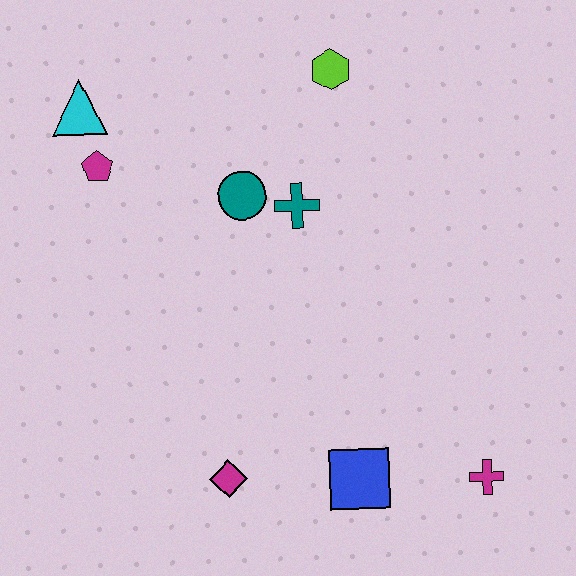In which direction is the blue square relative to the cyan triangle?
The blue square is below the cyan triangle.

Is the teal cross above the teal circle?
No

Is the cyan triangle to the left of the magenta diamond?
Yes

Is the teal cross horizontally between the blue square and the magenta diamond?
Yes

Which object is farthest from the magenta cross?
The cyan triangle is farthest from the magenta cross.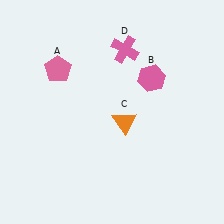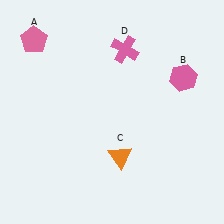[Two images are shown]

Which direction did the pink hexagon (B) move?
The pink hexagon (B) moved right.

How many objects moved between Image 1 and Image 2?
3 objects moved between the two images.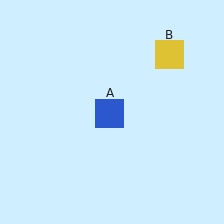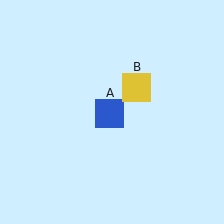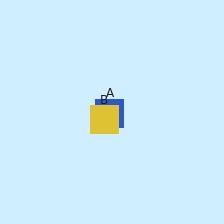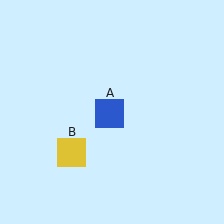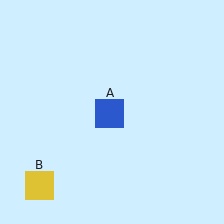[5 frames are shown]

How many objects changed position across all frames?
1 object changed position: yellow square (object B).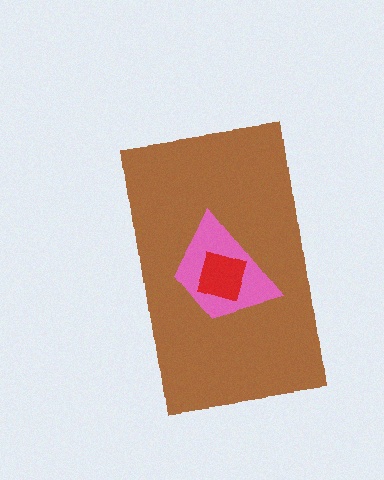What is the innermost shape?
The red diamond.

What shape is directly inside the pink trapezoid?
The red diamond.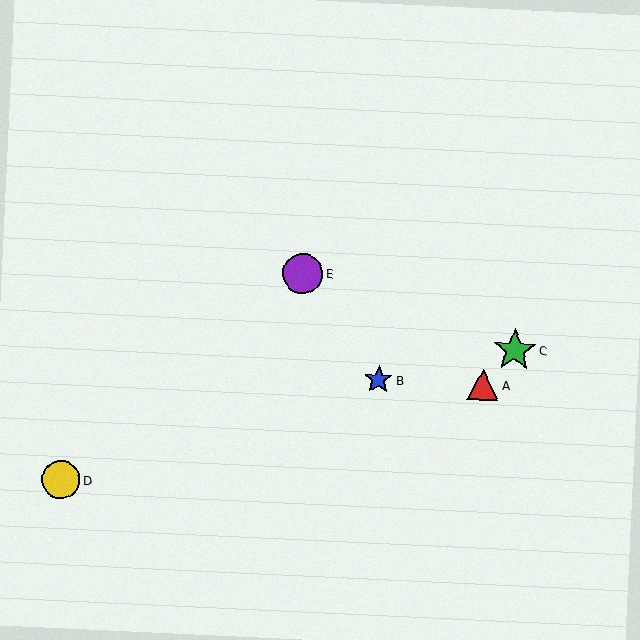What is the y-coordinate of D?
Object D is at y≈480.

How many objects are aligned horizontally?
2 objects (A, B) are aligned horizontally.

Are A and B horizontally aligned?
Yes, both are at y≈384.